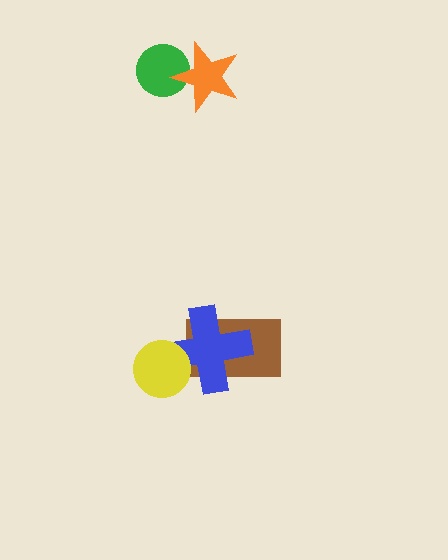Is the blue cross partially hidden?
Yes, it is partially covered by another shape.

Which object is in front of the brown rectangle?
The blue cross is in front of the brown rectangle.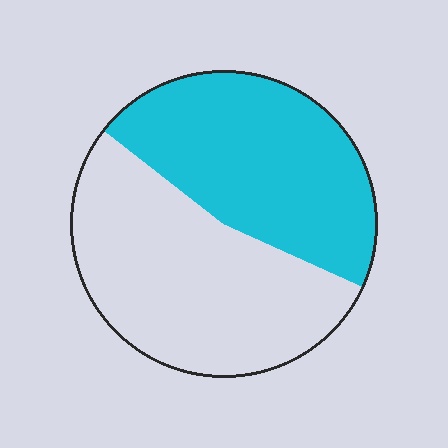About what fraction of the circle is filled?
About one half (1/2).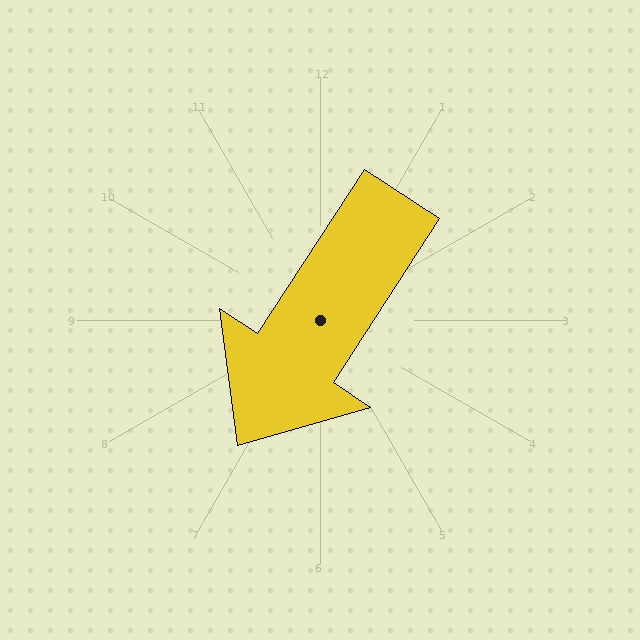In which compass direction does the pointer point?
Southwest.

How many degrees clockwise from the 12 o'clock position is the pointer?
Approximately 213 degrees.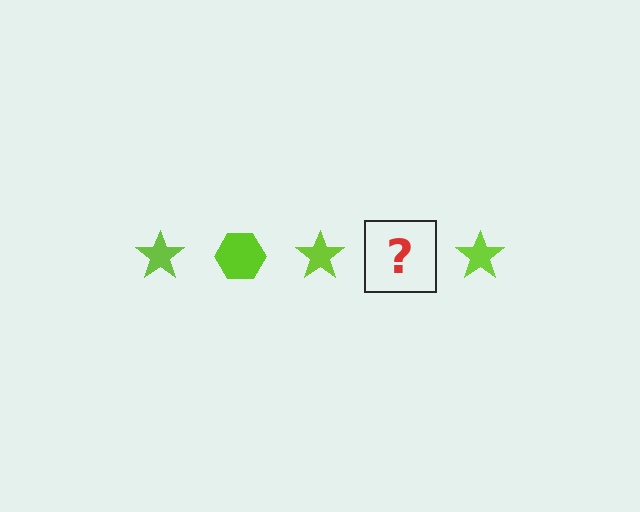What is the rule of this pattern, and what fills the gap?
The rule is that the pattern cycles through star, hexagon shapes in lime. The gap should be filled with a lime hexagon.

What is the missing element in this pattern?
The missing element is a lime hexagon.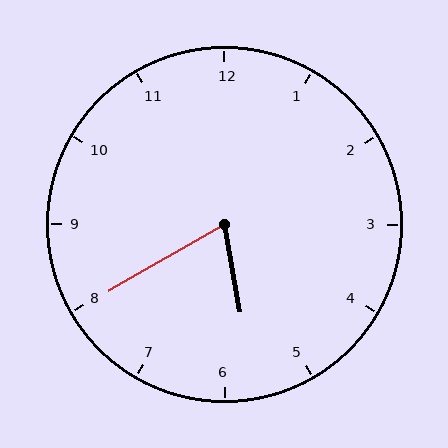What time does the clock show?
5:40.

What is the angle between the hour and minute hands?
Approximately 70 degrees.